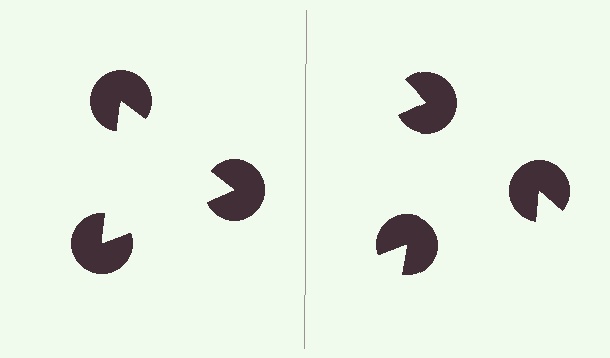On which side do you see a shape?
An illusory triangle appears on the left side. On the right side the wedge cuts are rotated, so no coherent shape forms.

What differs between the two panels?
The pac-man discs are positioned identically on both sides; only the wedge orientations differ. On the left they align to a triangle; on the right they are misaligned.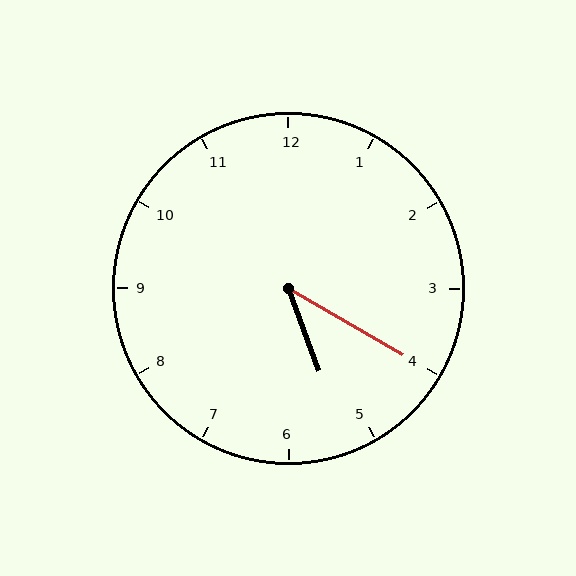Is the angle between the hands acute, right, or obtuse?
It is acute.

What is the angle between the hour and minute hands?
Approximately 40 degrees.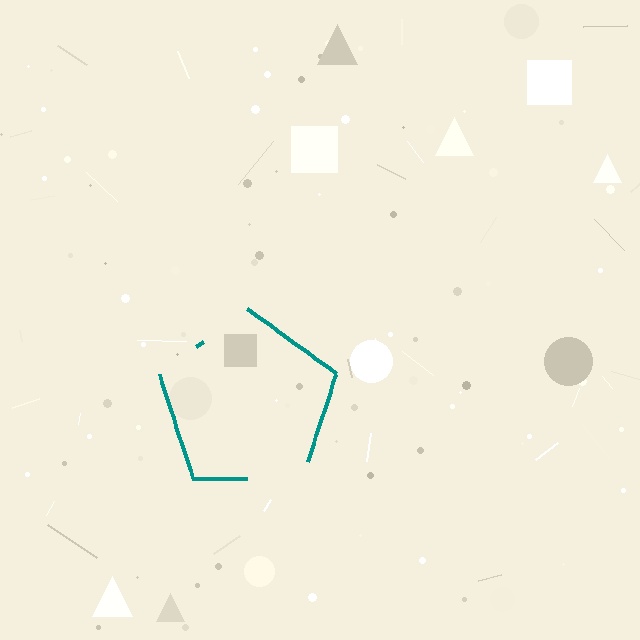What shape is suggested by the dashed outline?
The dashed outline suggests a pentagon.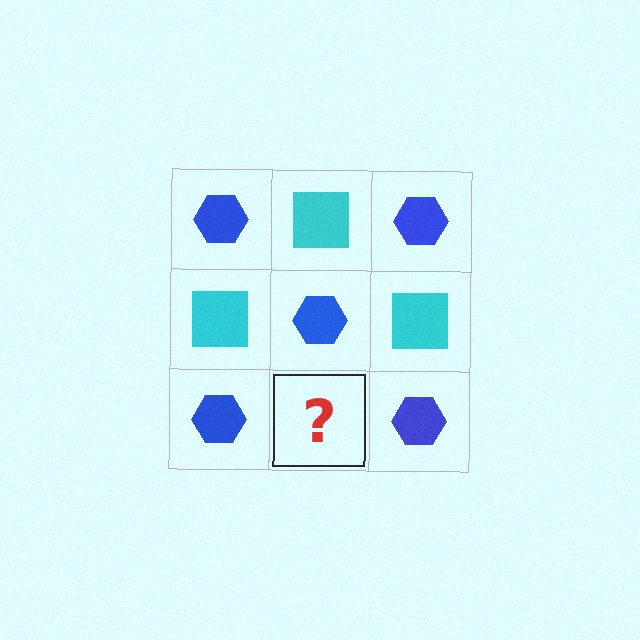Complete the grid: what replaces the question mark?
The question mark should be replaced with a cyan square.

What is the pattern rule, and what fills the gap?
The rule is that it alternates blue hexagon and cyan square in a checkerboard pattern. The gap should be filled with a cyan square.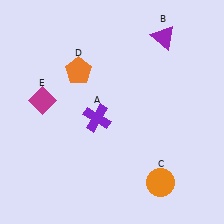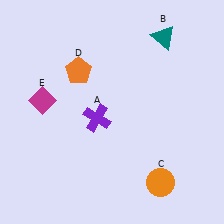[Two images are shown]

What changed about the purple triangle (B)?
In Image 1, B is purple. In Image 2, it changed to teal.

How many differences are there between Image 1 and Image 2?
There is 1 difference between the two images.